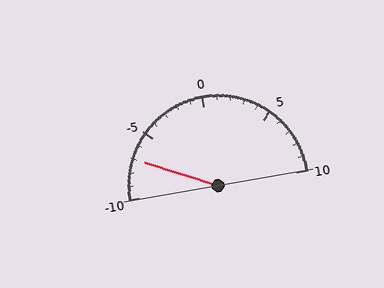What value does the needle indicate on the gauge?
The needle indicates approximately -7.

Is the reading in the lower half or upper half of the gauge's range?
The reading is in the lower half of the range (-10 to 10).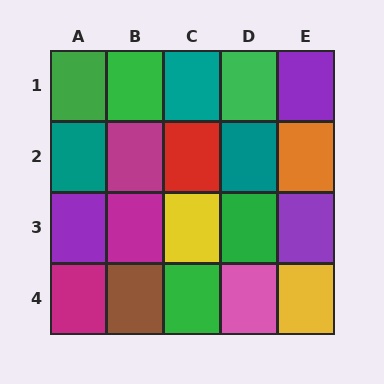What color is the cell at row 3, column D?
Green.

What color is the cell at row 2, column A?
Teal.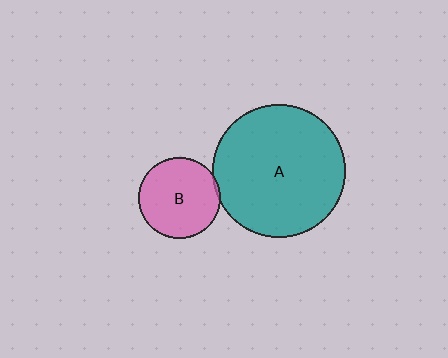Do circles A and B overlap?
Yes.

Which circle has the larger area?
Circle A (teal).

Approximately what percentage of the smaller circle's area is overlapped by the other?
Approximately 5%.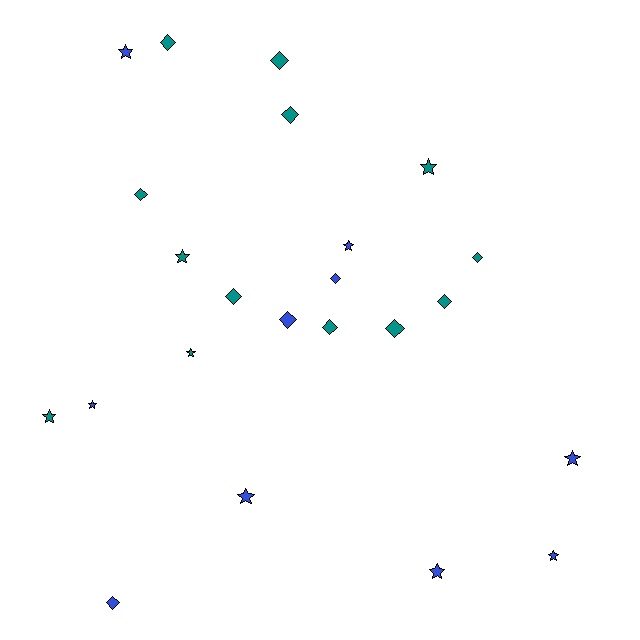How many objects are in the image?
There are 23 objects.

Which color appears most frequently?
Teal, with 13 objects.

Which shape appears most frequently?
Diamond, with 12 objects.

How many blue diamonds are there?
There are 3 blue diamonds.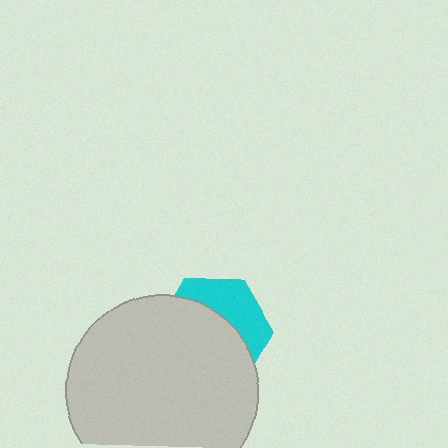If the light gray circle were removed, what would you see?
You would see the complete cyan hexagon.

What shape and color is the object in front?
The object in front is a light gray circle.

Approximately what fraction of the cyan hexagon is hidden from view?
Roughly 64% of the cyan hexagon is hidden behind the light gray circle.